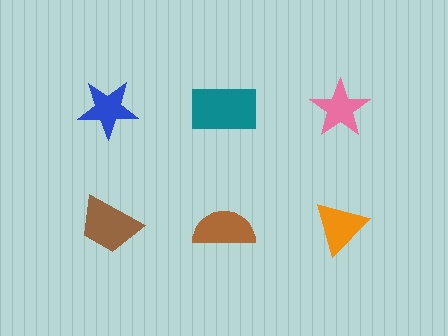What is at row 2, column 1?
A brown trapezoid.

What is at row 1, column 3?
A pink star.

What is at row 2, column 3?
An orange triangle.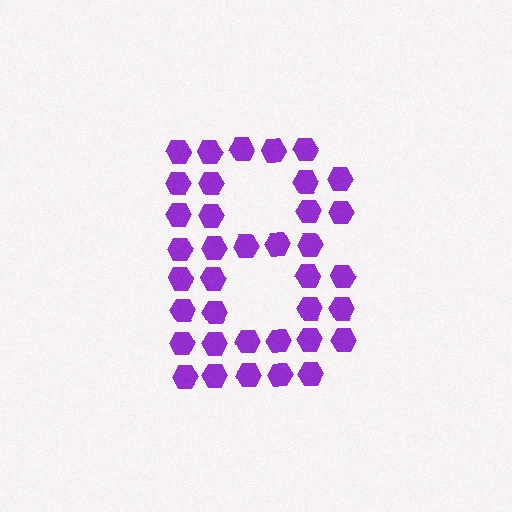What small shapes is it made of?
It is made of small hexagons.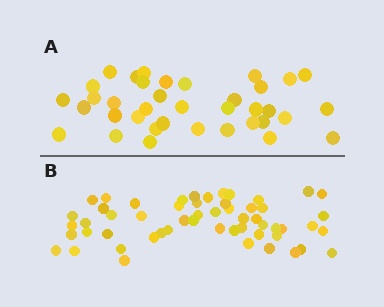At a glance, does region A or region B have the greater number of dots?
Region B (the bottom region) has more dots.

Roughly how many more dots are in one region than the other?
Region B has approximately 20 more dots than region A.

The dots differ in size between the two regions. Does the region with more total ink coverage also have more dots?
No. Region A has more total ink coverage because its dots are larger, but region B actually contains more individual dots. Total area can be misleading — the number of items is what matters here.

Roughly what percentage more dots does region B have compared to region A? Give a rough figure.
About 50% more.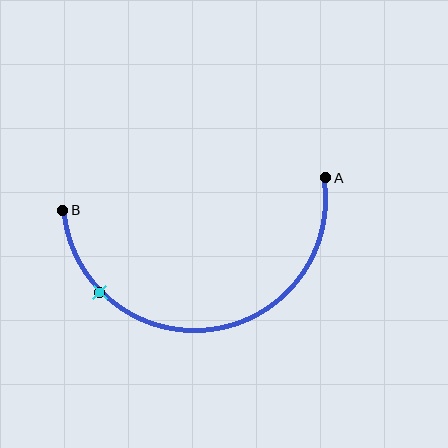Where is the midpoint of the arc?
The arc midpoint is the point on the curve farthest from the straight line joining A and B. It sits below that line.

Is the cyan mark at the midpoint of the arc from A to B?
No. The cyan mark lies on the arc but is closer to endpoint B. The arc midpoint would be at the point on the curve equidistant along the arc from both A and B.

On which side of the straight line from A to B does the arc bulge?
The arc bulges below the straight line connecting A and B.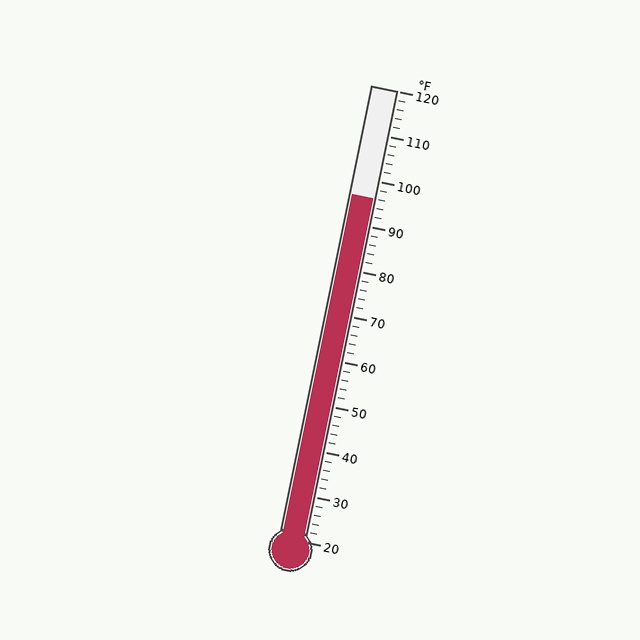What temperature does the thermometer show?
The thermometer shows approximately 96°F.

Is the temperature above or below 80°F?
The temperature is above 80°F.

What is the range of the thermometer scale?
The thermometer scale ranges from 20°F to 120°F.